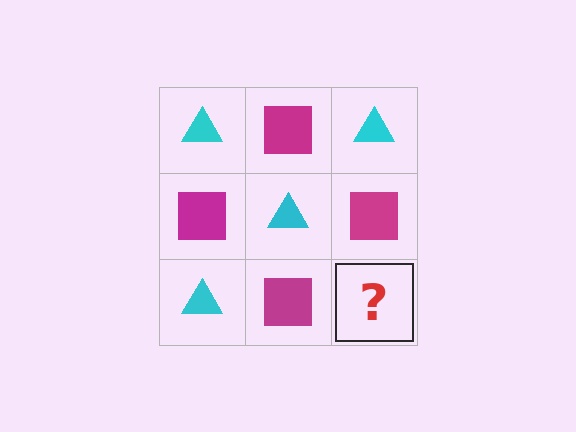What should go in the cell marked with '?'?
The missing cell should contain a cyan triangle.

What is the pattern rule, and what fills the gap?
The rule is that it alternates cyan triangle and magenta square in a checkerboard pattern. The gap should be filled with a cyan triangle.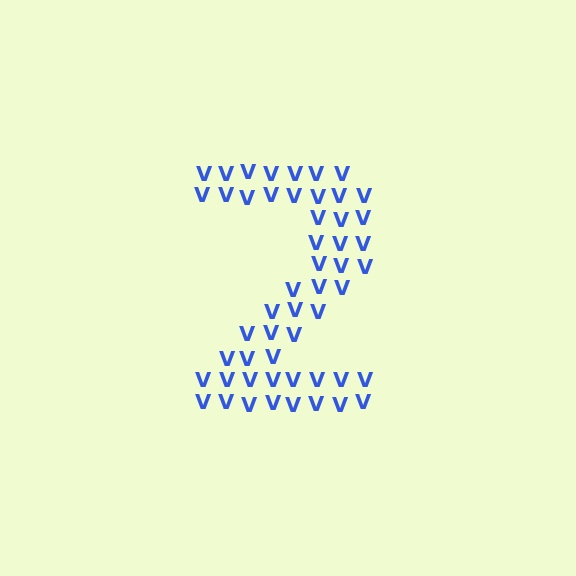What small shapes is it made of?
It is made of small letter V's.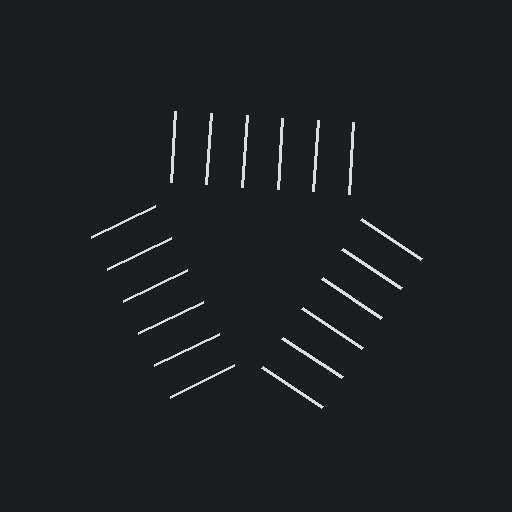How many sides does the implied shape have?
3 sides — the line-ends trace a triangle.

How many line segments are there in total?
18 — 6 along each of the 3 edges.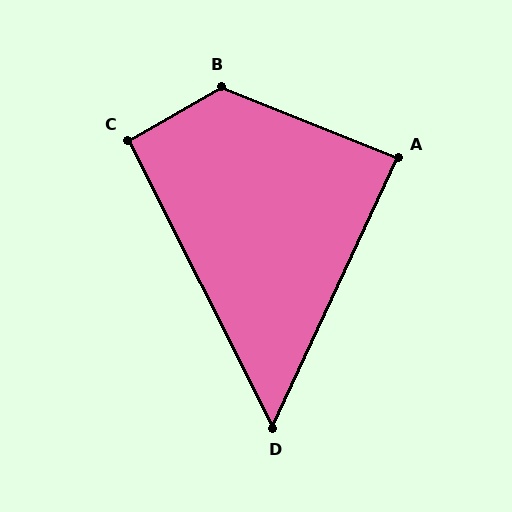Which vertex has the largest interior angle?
B, at approximately 128 degrees.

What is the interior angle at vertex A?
Approximately 87 degrees (approximately right).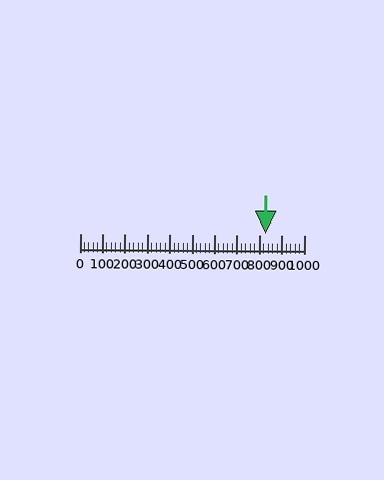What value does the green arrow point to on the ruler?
The green arrow points to approximately 826.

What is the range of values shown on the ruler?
The ruler shows values from 0 to 1000.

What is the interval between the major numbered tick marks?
The major tick marks are spaced 100 units apart.